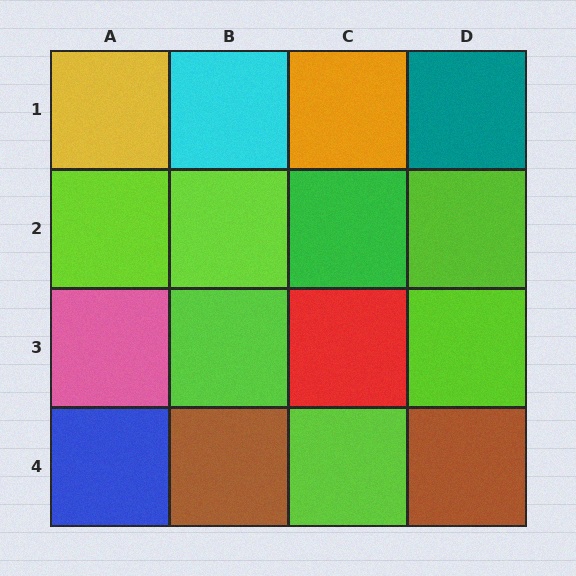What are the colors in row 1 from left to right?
Yellow, cyan, orange, teal.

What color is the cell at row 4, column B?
Brown.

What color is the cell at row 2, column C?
Green.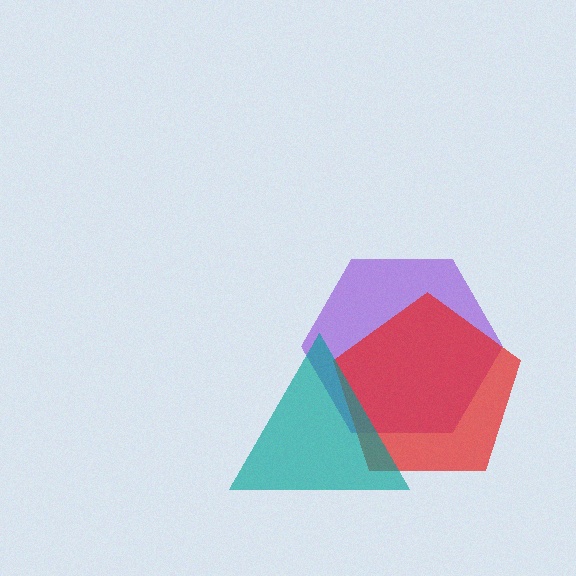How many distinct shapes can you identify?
There are 3 distinct shapes: a purple hexagon, a red pentagon, a teal triangle.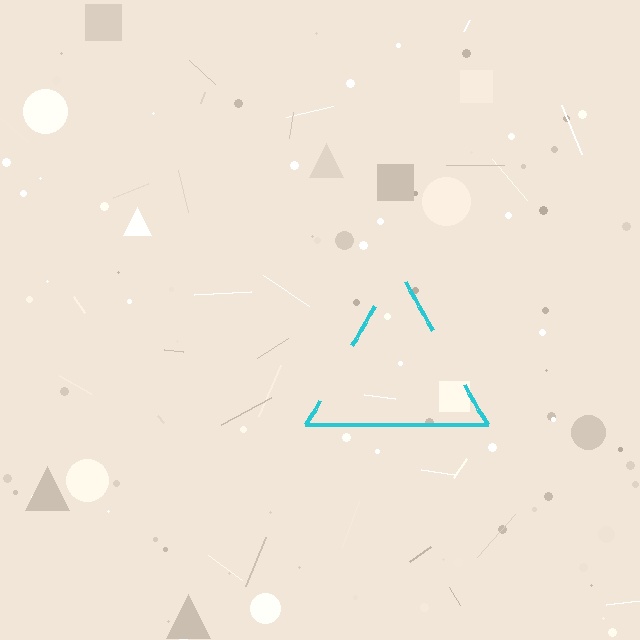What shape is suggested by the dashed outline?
The dashed outline suggests a triangle.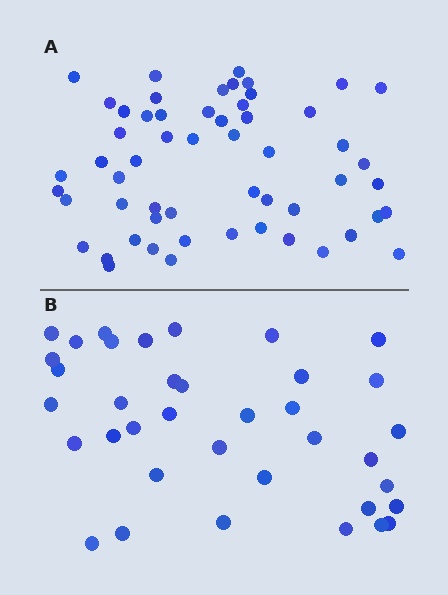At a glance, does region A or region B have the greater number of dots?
Region A (the top region) has more dots.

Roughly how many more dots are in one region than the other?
Region A has approximately 20 more dots than region B.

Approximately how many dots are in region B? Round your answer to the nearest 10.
About 40 dots. (The exact count is 37, which rounds to 40.)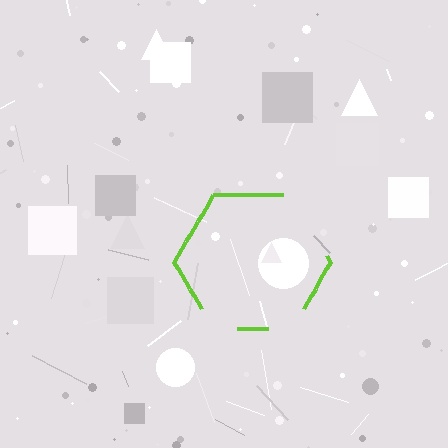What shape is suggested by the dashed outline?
The dashed outline suggests a hexagon.